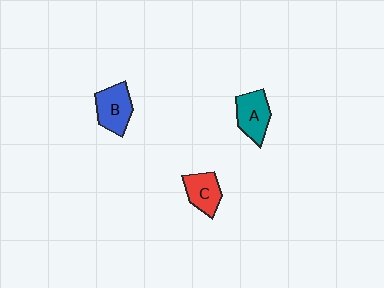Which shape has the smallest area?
Shape C (red).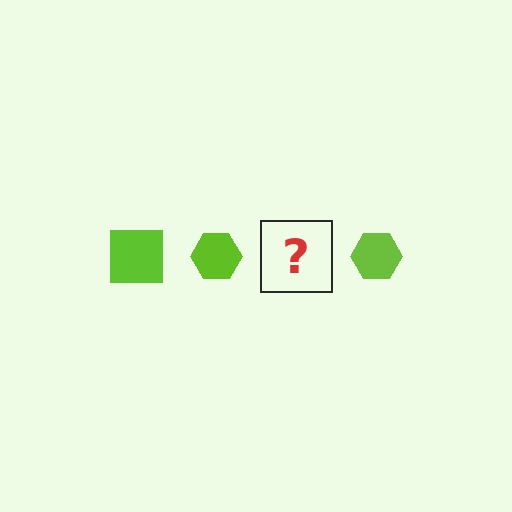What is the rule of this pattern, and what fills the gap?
The rule is that the pattern cycles through square, hexagon shapes in lime. The gap should be filled with a lime square.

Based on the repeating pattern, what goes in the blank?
The blank should be a lime square.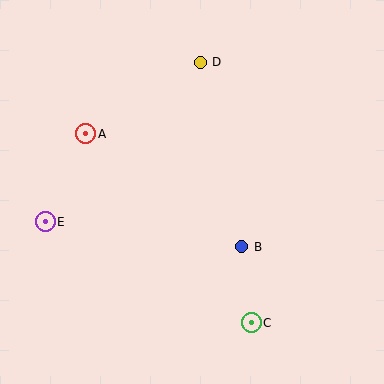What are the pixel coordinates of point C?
Point C is at (251, 323).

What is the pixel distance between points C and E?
The distance between C and E is 230 pixels.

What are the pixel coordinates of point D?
Point D is at (200, 62).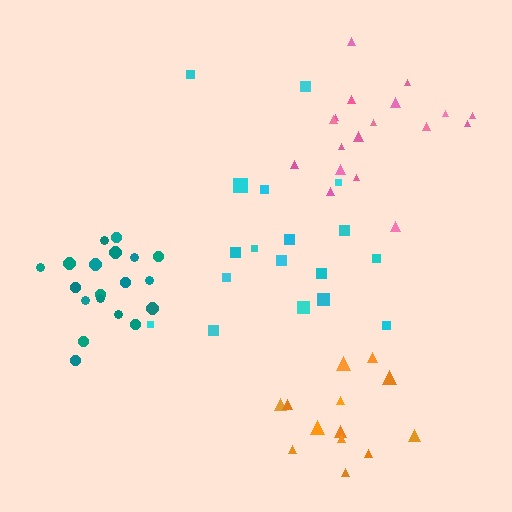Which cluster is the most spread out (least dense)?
Cyan.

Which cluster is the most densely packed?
Teal.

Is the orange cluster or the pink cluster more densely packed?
Orange.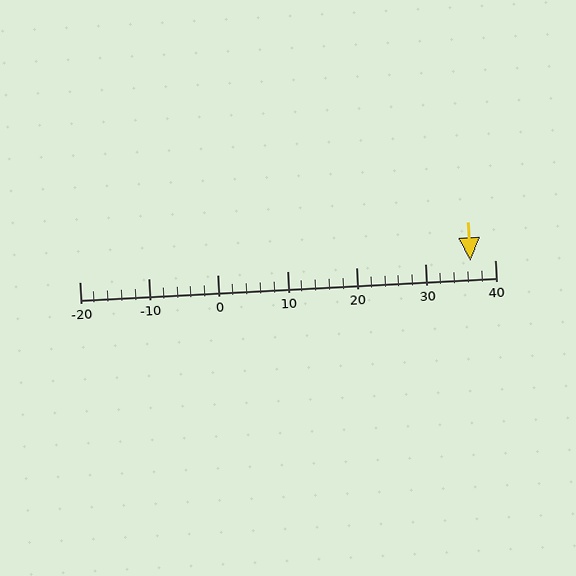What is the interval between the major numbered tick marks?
The major tick marks are spaced 10 units apart.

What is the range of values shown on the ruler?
The ruler shows values from -20 to 40.